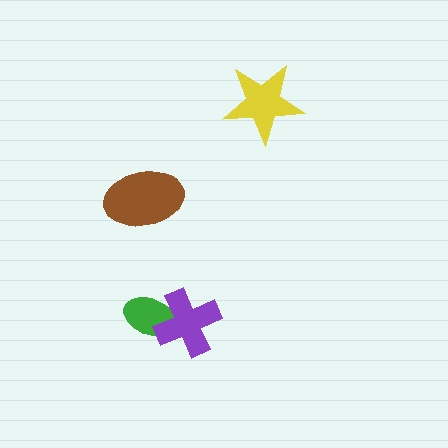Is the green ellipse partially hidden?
Yes, it is partially covered by another shape.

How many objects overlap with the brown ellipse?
0 objects overlap with the brown ellipse.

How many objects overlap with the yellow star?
0 objects overlap with the yellow star.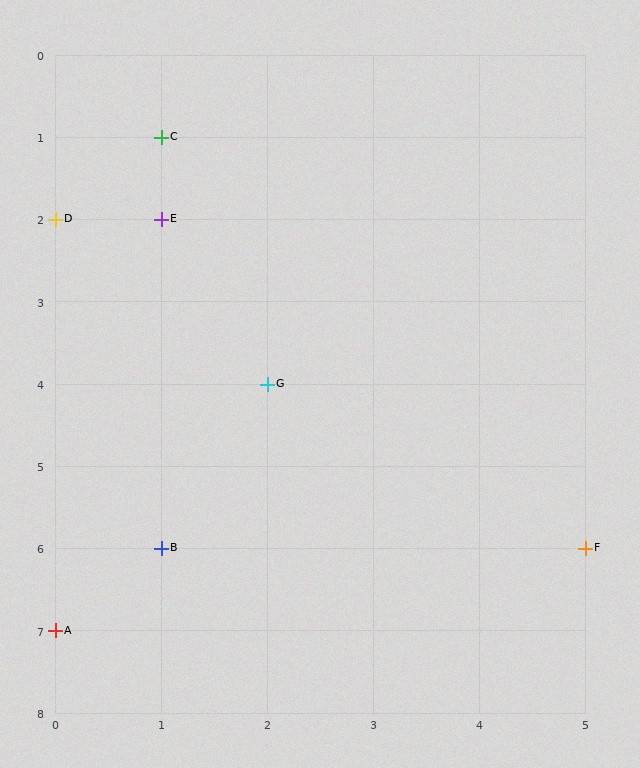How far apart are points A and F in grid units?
Points A and F are 5 columns and 1 row apart (about 5.1 grid units diagonally).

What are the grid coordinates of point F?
Point F is at grid coordinates (5, 6).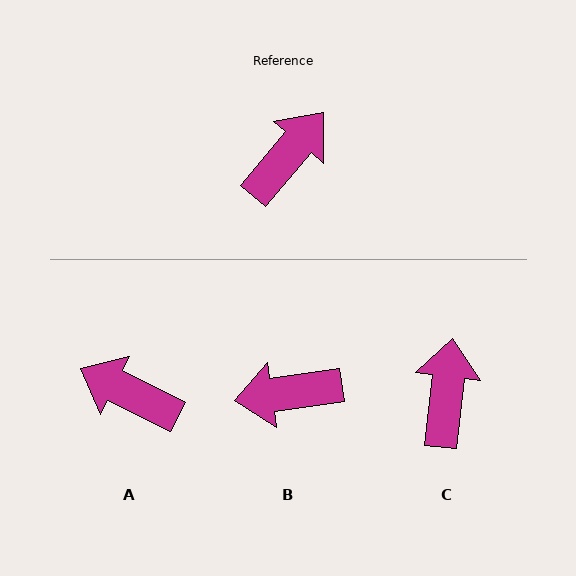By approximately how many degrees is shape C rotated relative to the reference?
Approximately 34 degrees counter-clockwise.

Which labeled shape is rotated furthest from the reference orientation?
B, about 138 degrees away.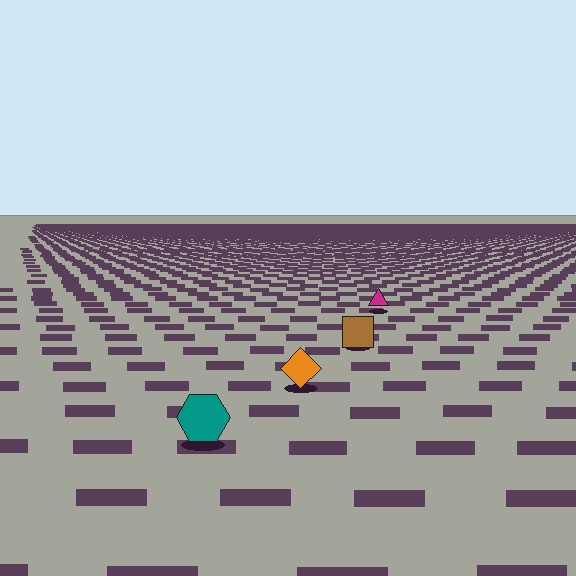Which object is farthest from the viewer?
The magenta triangle is farthest from the viewer. It appears smaller and the ground texture around it is denser.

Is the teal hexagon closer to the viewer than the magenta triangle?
Yes. The teal hexagon is closer — you can tell from the texture gradient: the ground texture is coarser near it.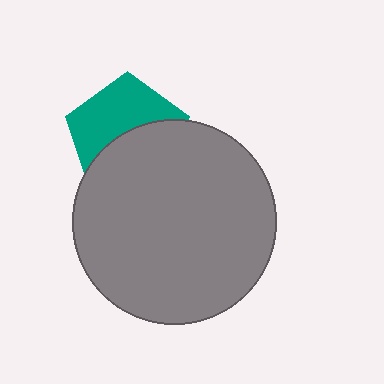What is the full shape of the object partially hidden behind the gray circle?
The partially hidden object is a teal pentagon.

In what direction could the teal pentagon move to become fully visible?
The teal pentagon could move up. That would shift it out from behind the gray circle entirely.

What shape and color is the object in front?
The object in front is a gray circle.